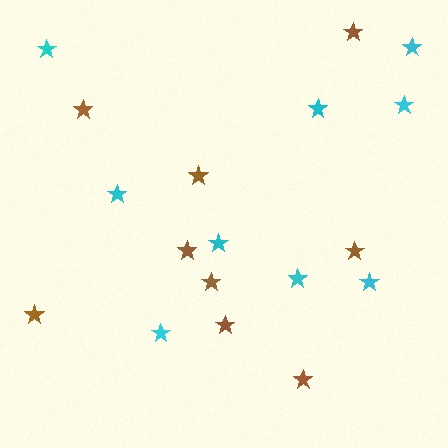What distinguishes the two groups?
There are 2 groups: one group of cyan stars (9) and one group of brown stars (9).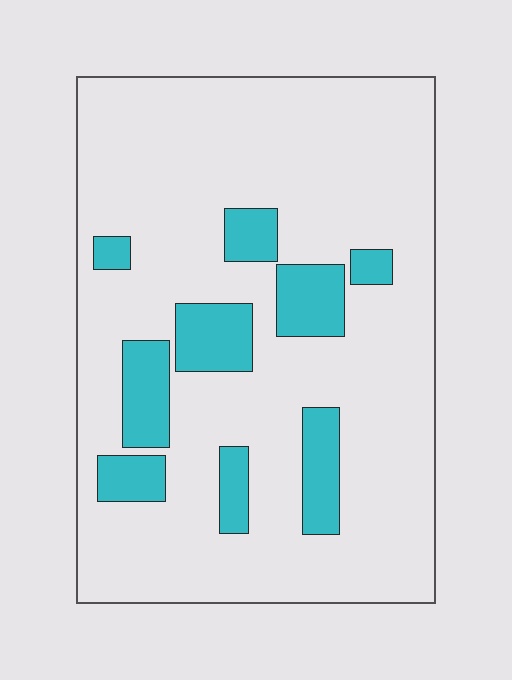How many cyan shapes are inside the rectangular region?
9.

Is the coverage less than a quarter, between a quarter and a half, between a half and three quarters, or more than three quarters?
Less than a quarter.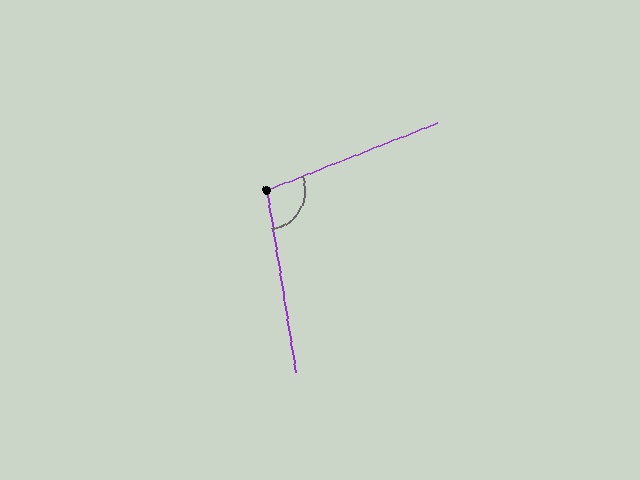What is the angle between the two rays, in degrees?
Approximately 102 degrees.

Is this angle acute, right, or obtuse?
It is obtuse.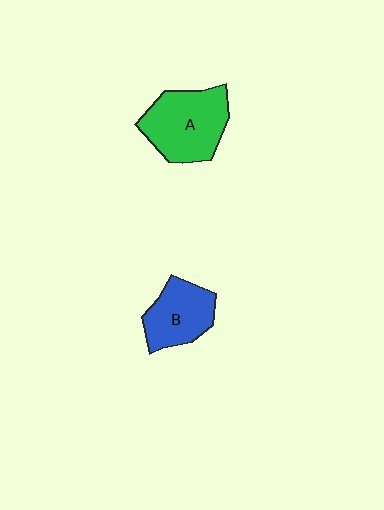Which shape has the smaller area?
Shape B (blue).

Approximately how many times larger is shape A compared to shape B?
Approximately 1.4 times.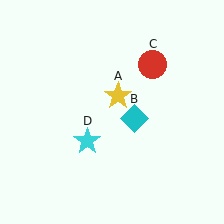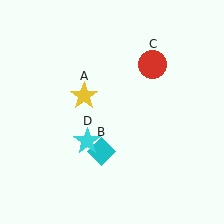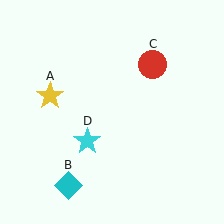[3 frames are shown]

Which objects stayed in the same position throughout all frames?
Red circle (object C) and cyan star (object D) remained stationary.